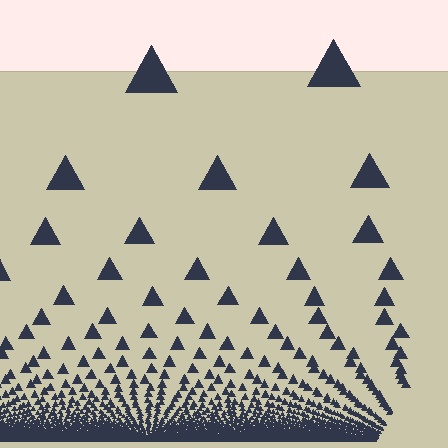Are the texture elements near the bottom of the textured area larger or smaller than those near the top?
Smaller. The gradient is inverted — elements near the bottom are smaller and denser.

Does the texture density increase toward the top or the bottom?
Density increases toward the bottom.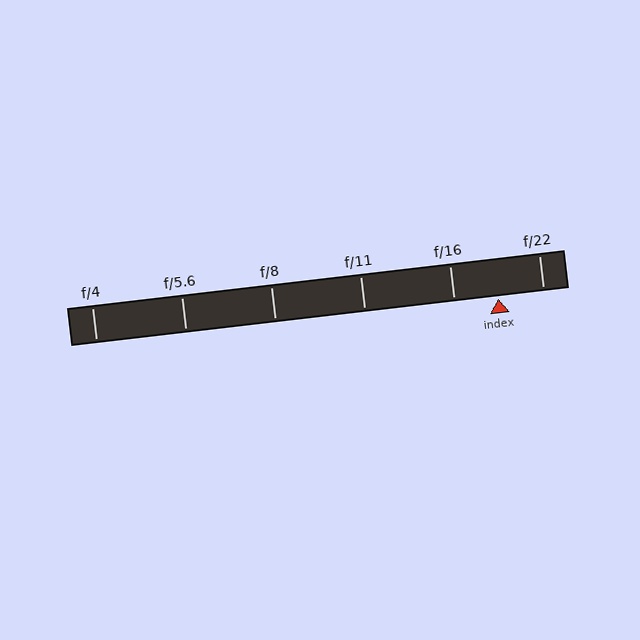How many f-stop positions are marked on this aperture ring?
There are 6 f-stop positions marked.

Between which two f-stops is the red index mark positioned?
The index mark is between f/16 and f/22.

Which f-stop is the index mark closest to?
The index mark is closest to f/16.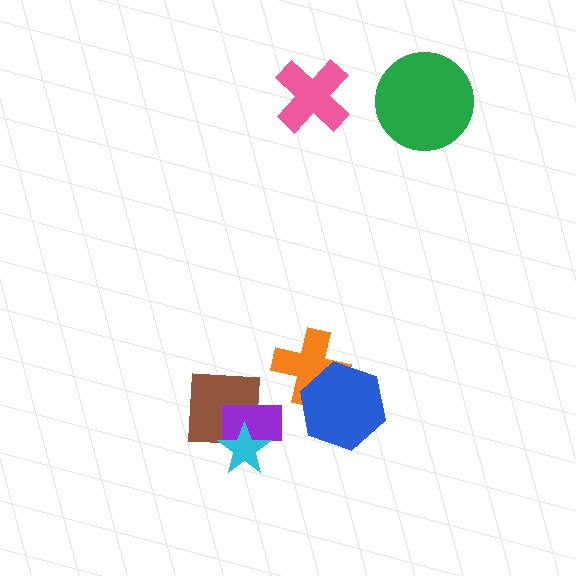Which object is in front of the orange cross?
The blue hexagon is in front of the orange cross.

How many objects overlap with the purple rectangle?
2 objects overlap with the purple rectangle.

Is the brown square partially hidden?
Yes, it is partially covered by another shape.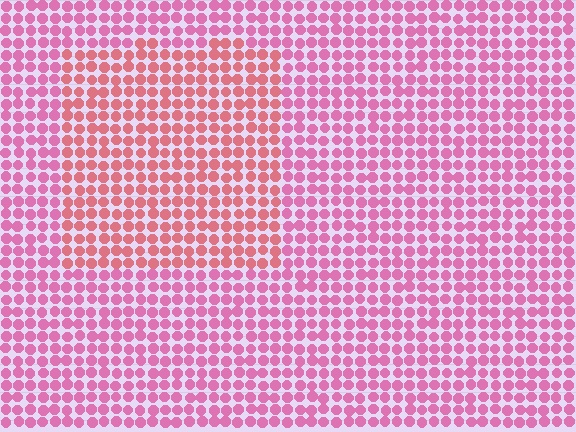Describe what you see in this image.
The image is filled with small pink elements in a uniform arrangement. A rectangle-shaped region is visible where the elements are tinted to a slightly different hue, forming a subtle color boundary.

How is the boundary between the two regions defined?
The boundary is defined purely by a slight shift in hue (about 28 degrees). Spacing, size, and orientation are identical on both sides.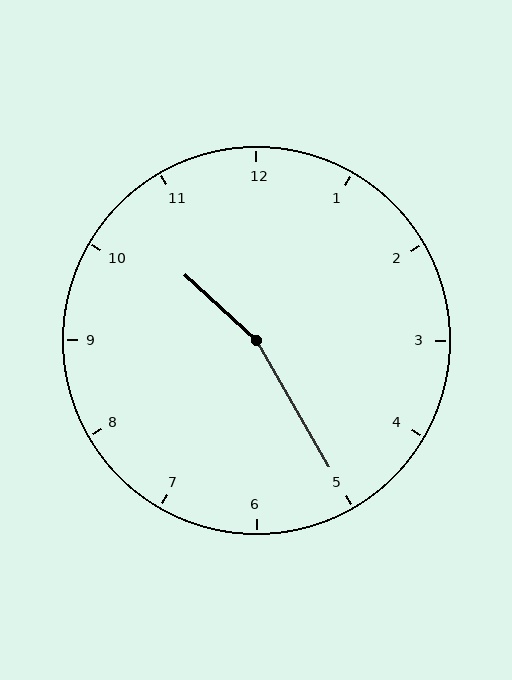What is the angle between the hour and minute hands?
Approximately 162 degrees.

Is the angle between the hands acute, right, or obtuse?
It is obtuse.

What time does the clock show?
10:25.